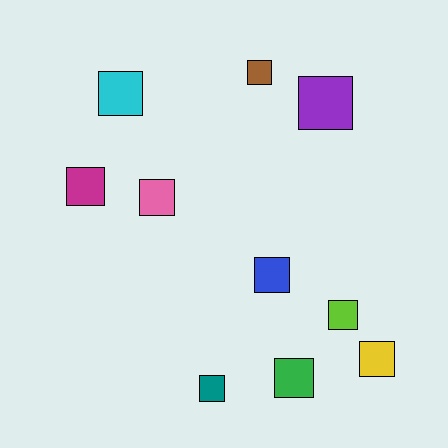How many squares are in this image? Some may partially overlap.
There are 10 squares.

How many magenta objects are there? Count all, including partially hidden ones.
There is 1 magenta object.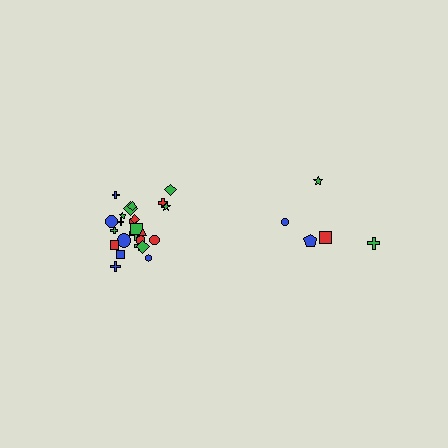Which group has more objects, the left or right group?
The left group.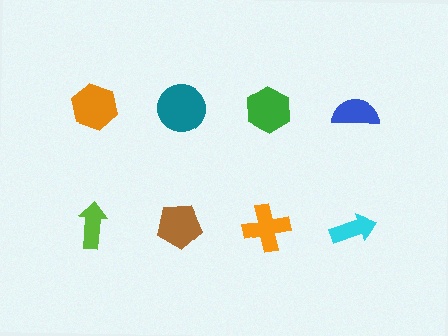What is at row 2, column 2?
A brown pentagon.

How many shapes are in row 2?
4 shapes.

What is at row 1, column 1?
An orange hexagon.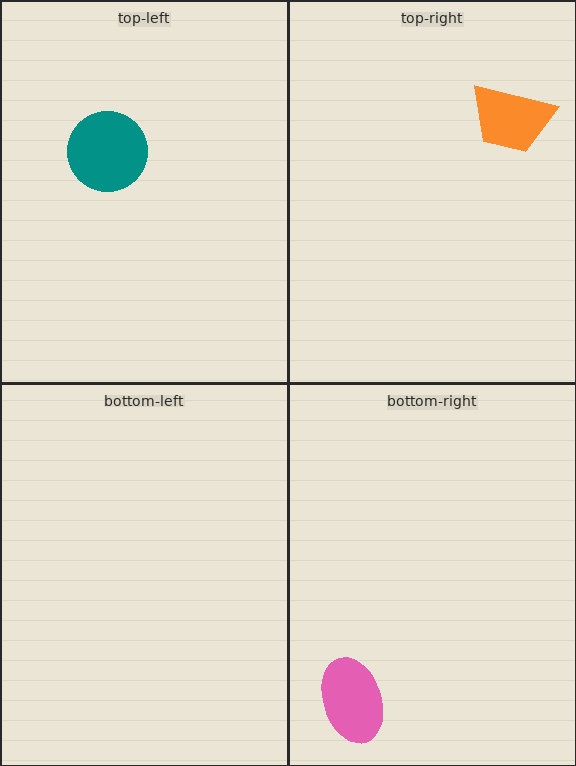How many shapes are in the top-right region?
1.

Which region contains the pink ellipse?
The bottom-right region.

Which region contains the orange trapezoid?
The top-right region.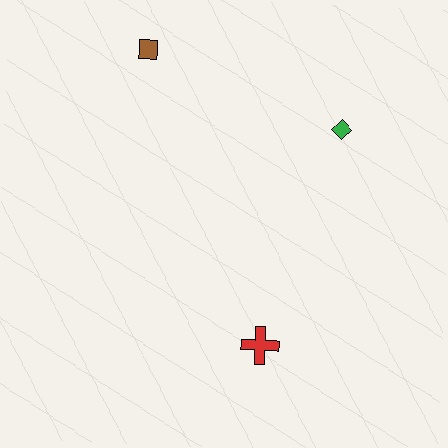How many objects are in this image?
There are 3 objects.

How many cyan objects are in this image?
There are no cyan objects.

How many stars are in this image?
There are no stars.